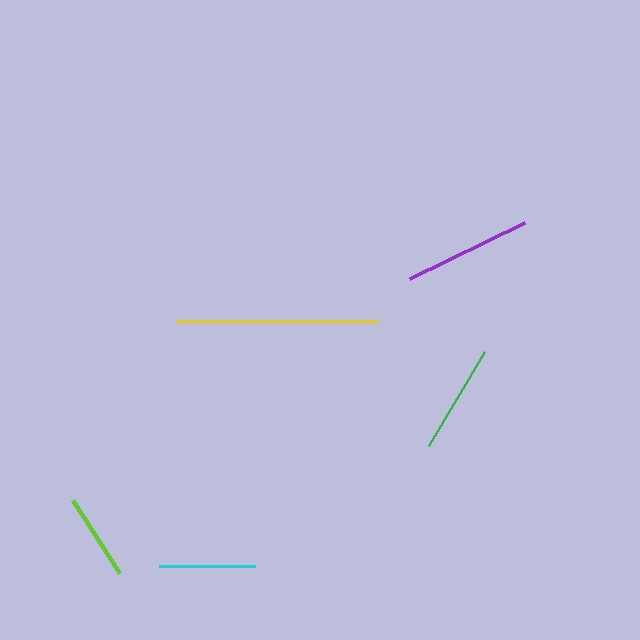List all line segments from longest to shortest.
From longest to shortest: yellow, purple, green, cyan, lime.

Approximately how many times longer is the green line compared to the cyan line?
The green line is approximately 1.1 times the length of the cyan line.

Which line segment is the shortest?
The lime line is the shortest at approximately 87 pixels.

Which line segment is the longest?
The yellow line is the longest at approximately 202 pixels.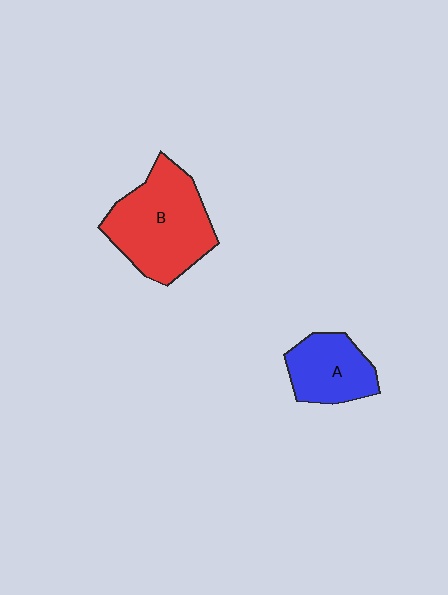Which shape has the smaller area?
Shape A (blue).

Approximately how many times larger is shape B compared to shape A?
Approximately 1.7 times.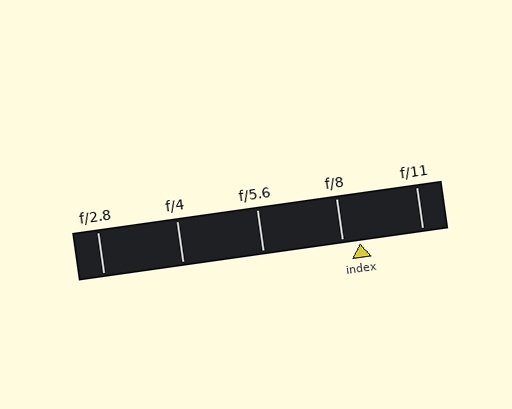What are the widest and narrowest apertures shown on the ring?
The widest aperture shown is f/2.8 and the narrowest is f/11.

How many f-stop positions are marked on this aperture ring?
There are 5 f-stop positions marked.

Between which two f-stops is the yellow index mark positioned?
The index mark is between f/8 and f/11.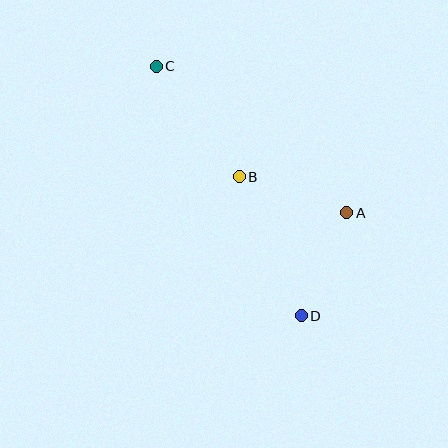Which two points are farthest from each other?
Points C and D are farthest from each other.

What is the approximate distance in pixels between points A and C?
The distance between A and C is approximately 241 pixels.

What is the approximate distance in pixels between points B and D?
The distance between B and D is approximately 152 pixels.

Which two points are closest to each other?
Points A and D are closest to each other.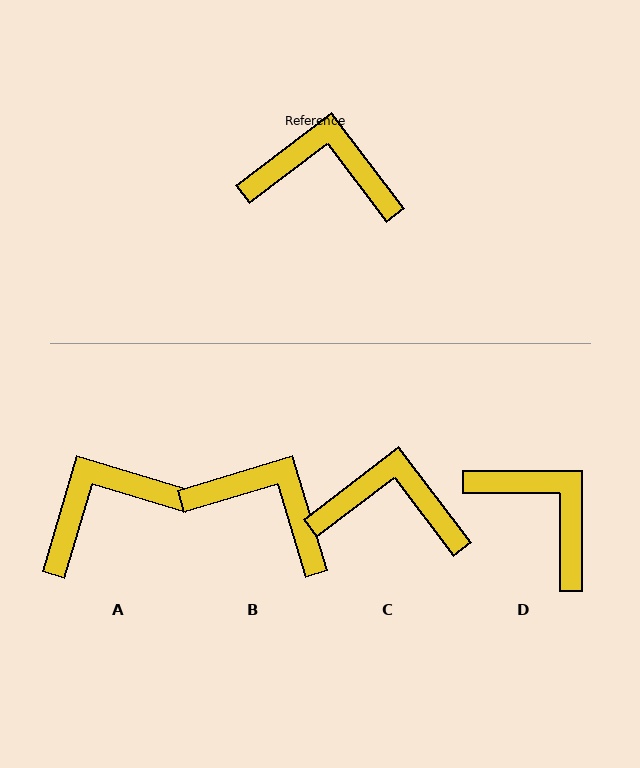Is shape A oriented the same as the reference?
No, it is off by about 36 degrees.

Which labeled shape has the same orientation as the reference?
C.